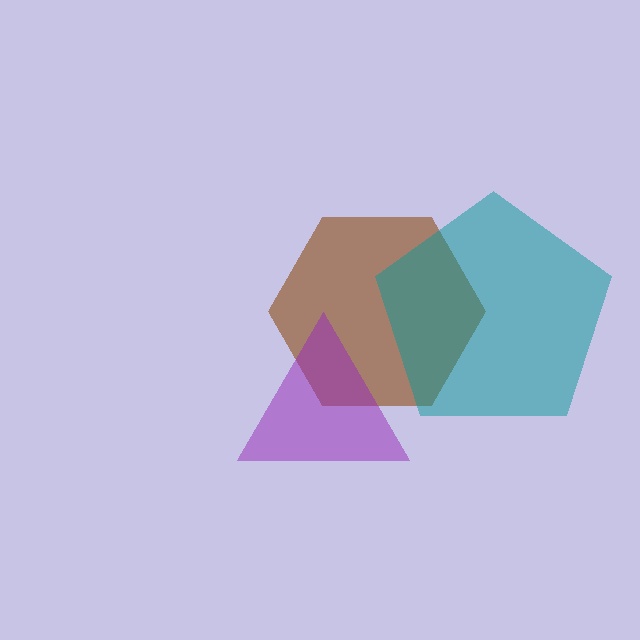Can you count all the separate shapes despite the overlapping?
Yes, there are 3 separate shapes.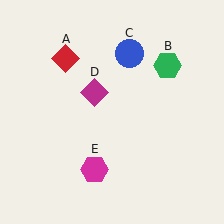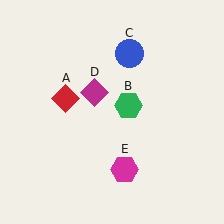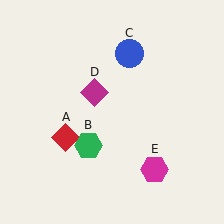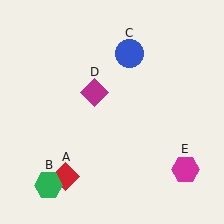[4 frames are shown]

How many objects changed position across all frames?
3 objects changed position: red diamond (object A), green hexagon (object B), magenta hexagon (object E).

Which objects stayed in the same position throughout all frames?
Blue circle (object C) and magenta diamond (object D) remained stationary.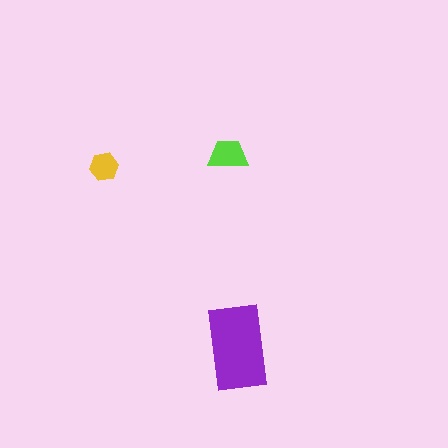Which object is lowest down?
The purple rectangle is bottommost.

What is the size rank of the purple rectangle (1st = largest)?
1st.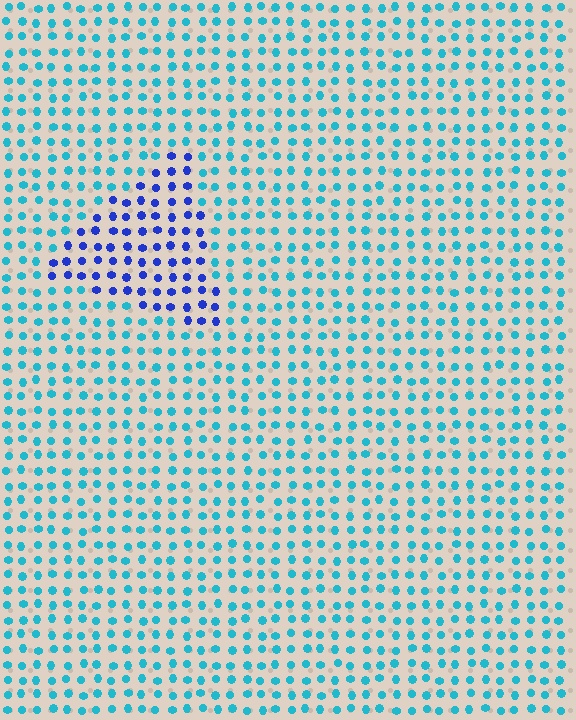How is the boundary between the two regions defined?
The boundary is defined purely by a slight shift in hue (about 46 degrees). Spacing, size, and orientation are identical on both sides.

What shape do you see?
I see a triangle.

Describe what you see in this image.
The image is filled with small cyan elements in a uniform arrangement. A triangle-shaped region is visible where the elements are tinted to a slightly different hue, forming a subtle color boundary.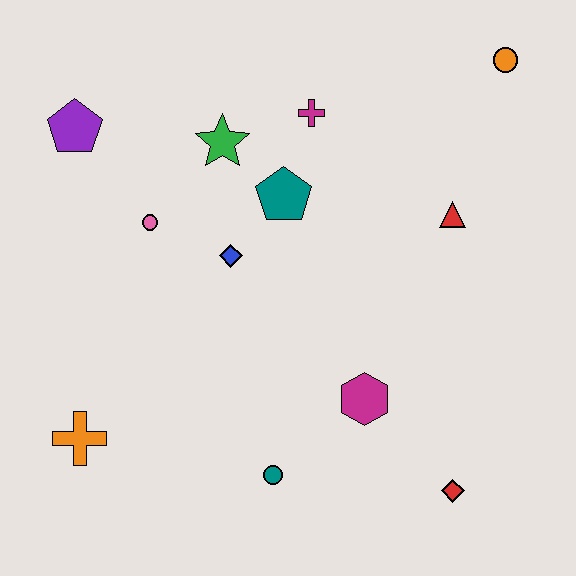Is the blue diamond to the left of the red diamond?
Yes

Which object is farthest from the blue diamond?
The orange circle is farthest from the blue diamond.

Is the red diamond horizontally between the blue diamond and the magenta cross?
No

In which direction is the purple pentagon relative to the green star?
The purple pentagon is to the left of the green star.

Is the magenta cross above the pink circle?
Yes